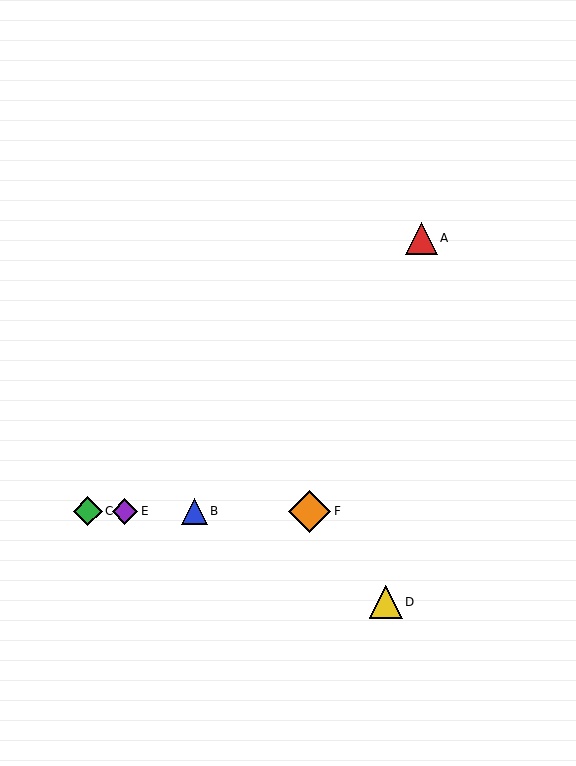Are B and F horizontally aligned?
Yes, both are at y≈511.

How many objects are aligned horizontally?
4 objects (B, C, E, F) are aligned horizontally.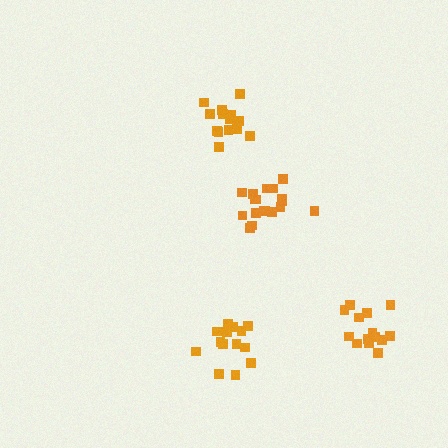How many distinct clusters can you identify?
There are 4 distinct clusters.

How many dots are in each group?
Group 1: 14 dots, Group 2: 15 dots, Group 3: 14 dots, Group 4: 19 dots (62 total).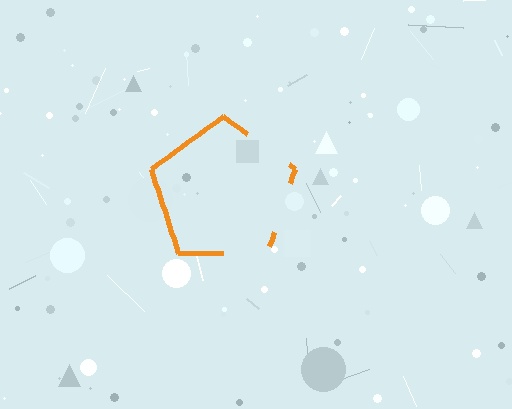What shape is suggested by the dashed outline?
The dashed outline suggests a pentagon.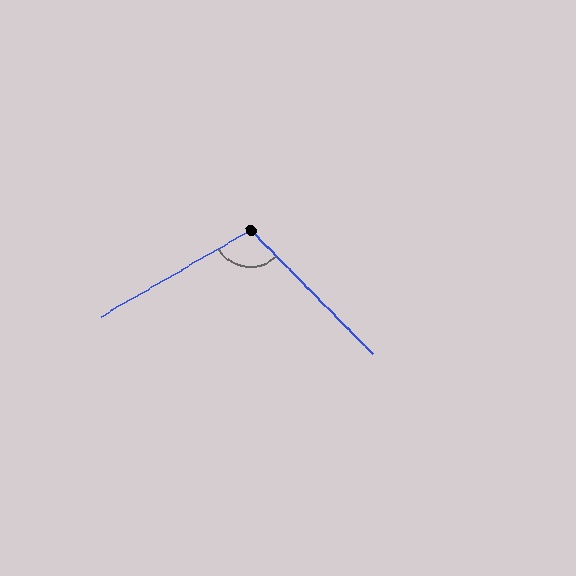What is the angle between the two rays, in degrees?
Approximately 105 degrees.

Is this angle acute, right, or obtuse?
It is obtuse.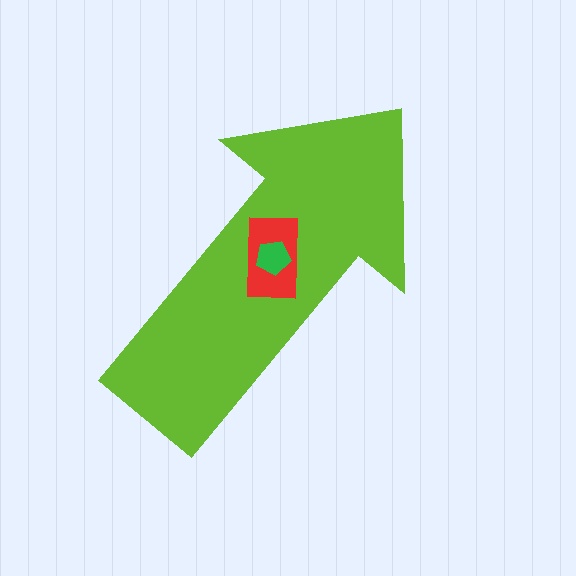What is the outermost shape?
The lime arrow.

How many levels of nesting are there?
3.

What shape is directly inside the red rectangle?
The green pentagon.